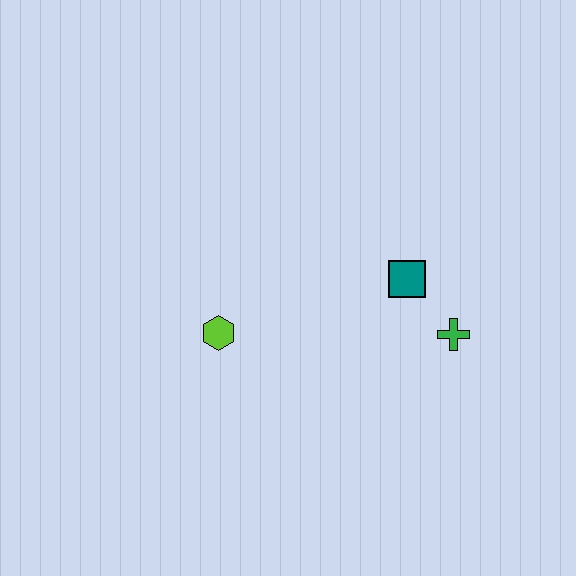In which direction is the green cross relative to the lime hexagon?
The green cross is to the right of the lime hexagon.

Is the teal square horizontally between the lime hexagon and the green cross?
Yes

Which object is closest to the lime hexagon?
The teal square is closest to the lime hexagon.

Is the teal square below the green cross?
No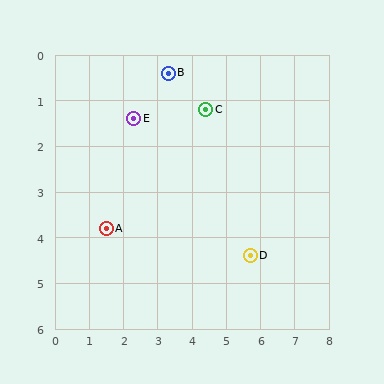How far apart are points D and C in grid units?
Points D and C are about 3.5 grid units apart.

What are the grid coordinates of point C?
Point C is at approximately (4.4, 1.2).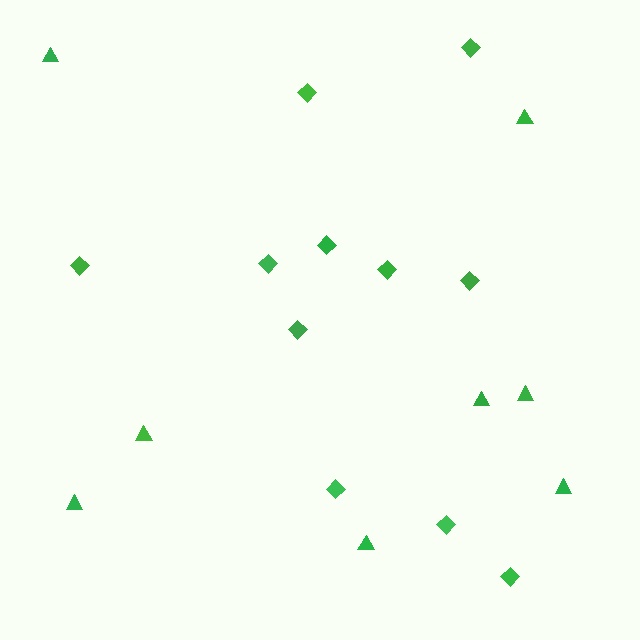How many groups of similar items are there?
There are 2 groups: one group of diamonds (11) and one group of triangles (8).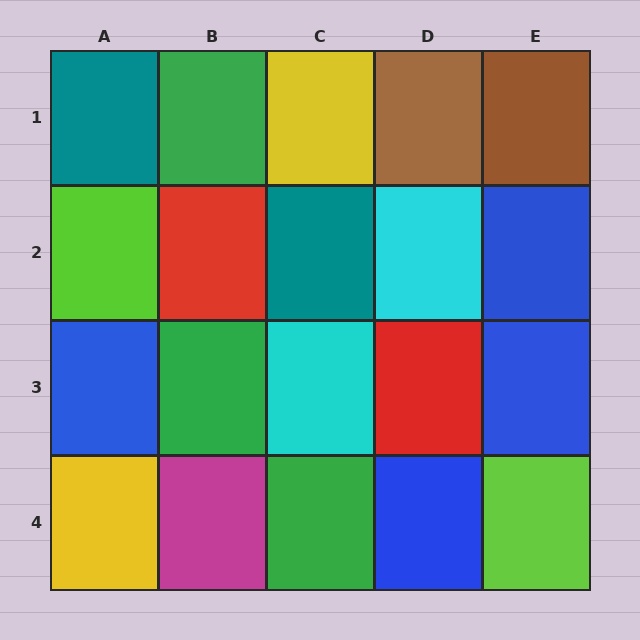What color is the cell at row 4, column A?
Yellow.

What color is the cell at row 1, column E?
Brown.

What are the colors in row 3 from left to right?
Blue, green, cyan, red, blue.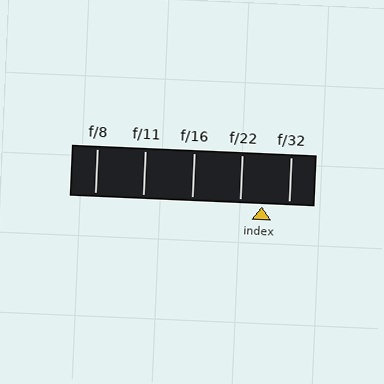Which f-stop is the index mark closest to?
The index mark is closest to f/22.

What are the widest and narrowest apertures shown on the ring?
The widest aperture shown is f/8 and the narrowest is f/32.